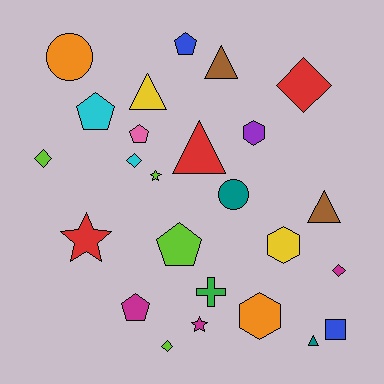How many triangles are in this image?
There are 5 triangles.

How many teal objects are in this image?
There are 2 teal objects.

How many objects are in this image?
There are 25 objects.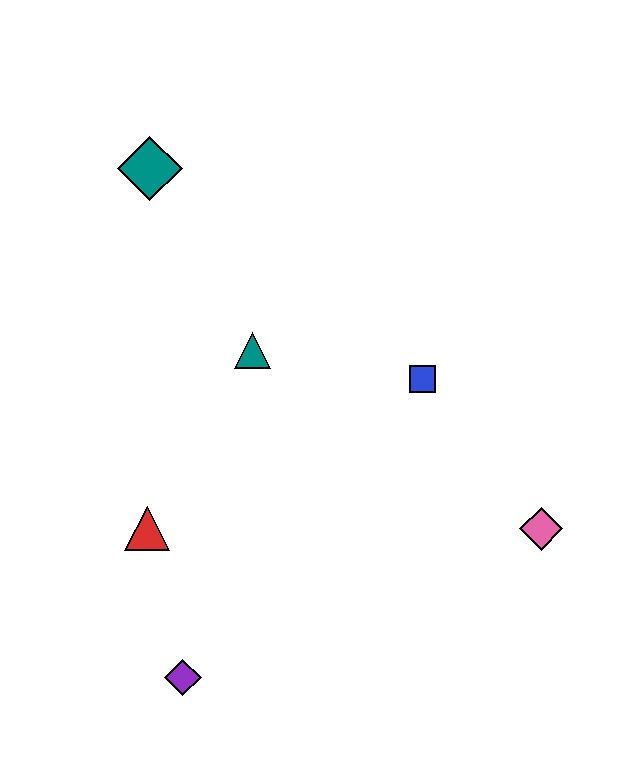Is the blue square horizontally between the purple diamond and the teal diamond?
No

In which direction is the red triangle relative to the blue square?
The red triangle is to the left of the blue square.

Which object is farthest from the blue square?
The purple diamond is farthest from the blue square.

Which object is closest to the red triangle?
The purple diamond is closest to the red triangle.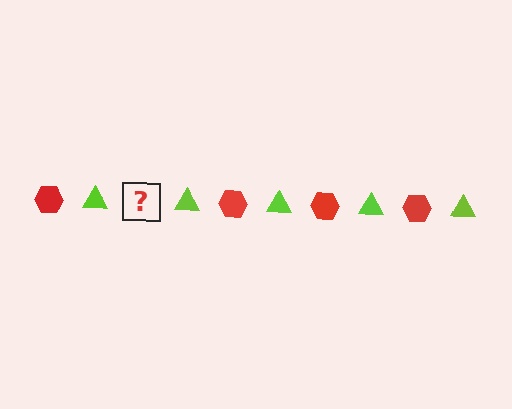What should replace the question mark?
The question mark should be replaced with a red hexagon.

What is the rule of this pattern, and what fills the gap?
The rule is that the pattern alternates between red hexagon and lime triangle. The gap should be filled with a red hexagon.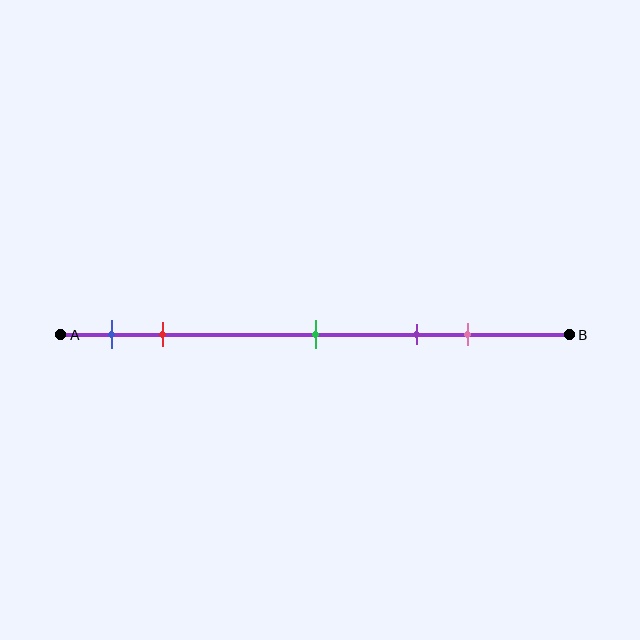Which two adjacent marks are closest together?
The blue and red marks are the closest adjacent pair.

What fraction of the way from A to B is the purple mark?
The purple mark is approximately 70% (0.7) of the way from A to B.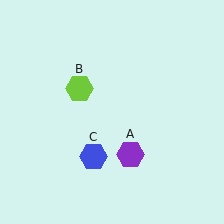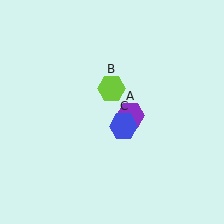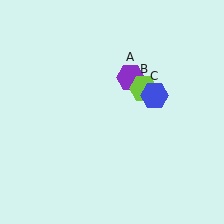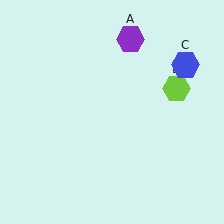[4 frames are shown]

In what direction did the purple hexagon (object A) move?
The purple hexagon (object A) moved up.